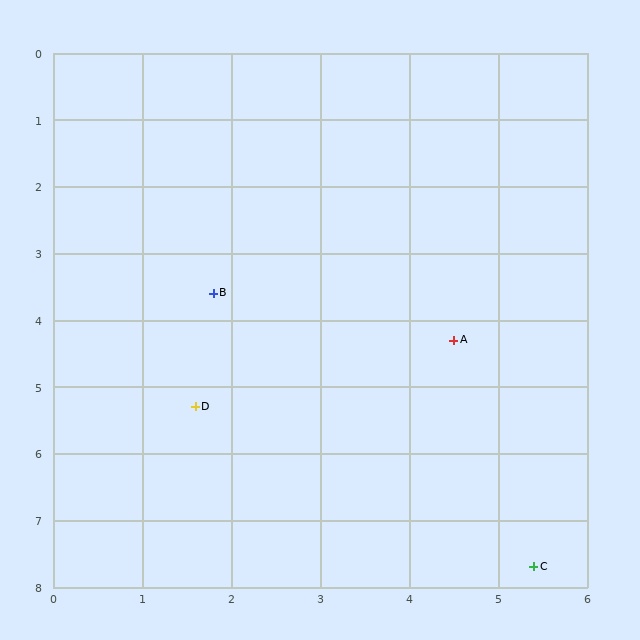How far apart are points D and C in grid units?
Points D and C are about 4.5 grid units apart.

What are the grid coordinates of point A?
Point A is at approximately (4.5, 4.3).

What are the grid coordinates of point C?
Point C is at approximately (5.4, 7.7).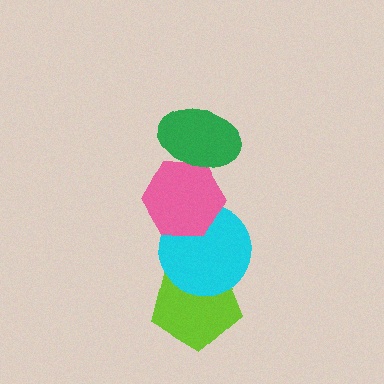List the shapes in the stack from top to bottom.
From top to bottom: the green ellipse, the pink hexagon, the cyan circle, the lime pentagon.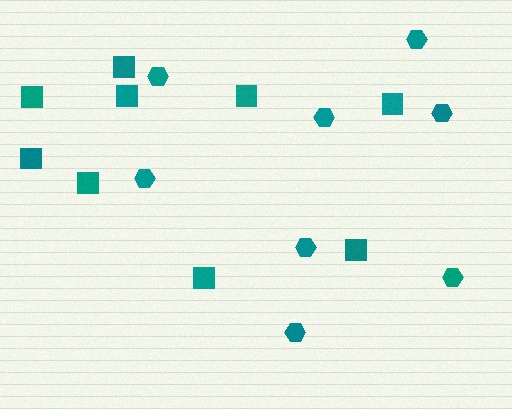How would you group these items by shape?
There are 2 groups: one group of squares (9) and one group of hexagons (8).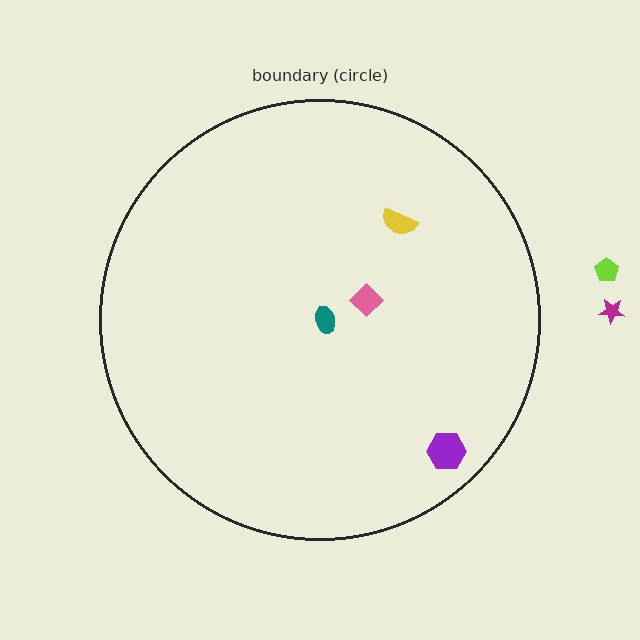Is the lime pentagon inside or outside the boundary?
Outside.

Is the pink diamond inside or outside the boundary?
Inside.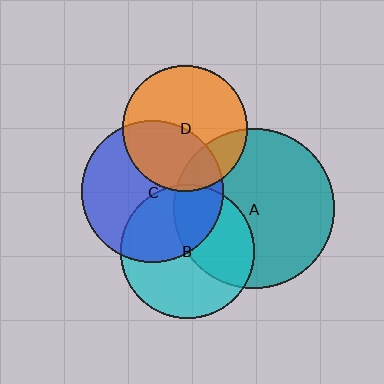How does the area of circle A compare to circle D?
Approximately 1.6 times.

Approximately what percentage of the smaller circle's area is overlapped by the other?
Approximately 40%.